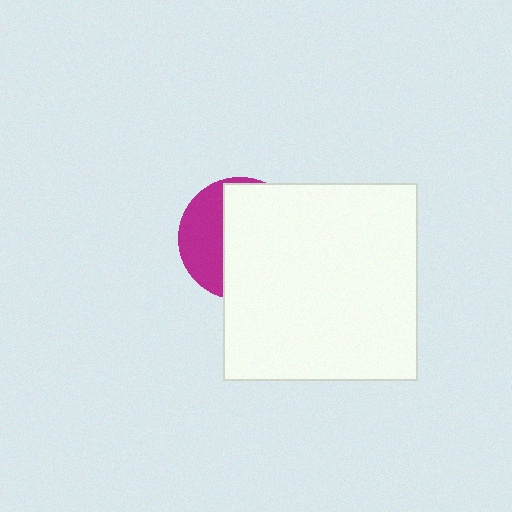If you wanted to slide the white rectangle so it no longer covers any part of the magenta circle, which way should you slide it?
Slide it right — that is the most direct way to separate the two shapes.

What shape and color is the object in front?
The object in front is a white rectangle.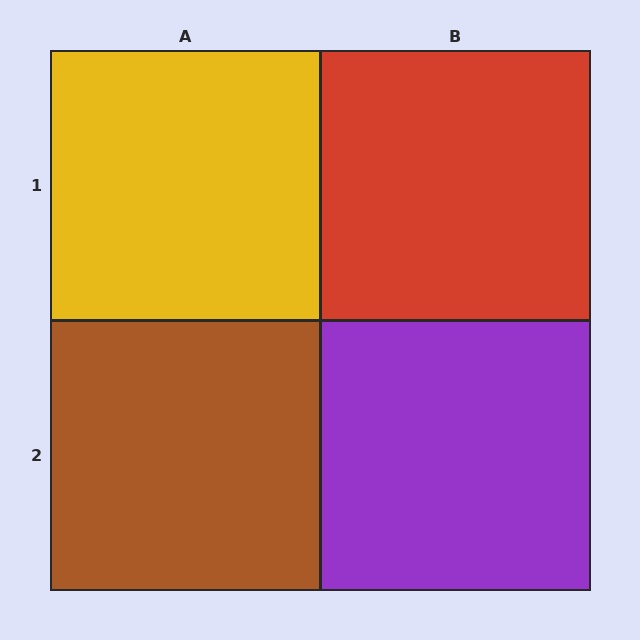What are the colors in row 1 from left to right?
Yellow, red.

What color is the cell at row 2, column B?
Purple.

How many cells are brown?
1 cell is brown.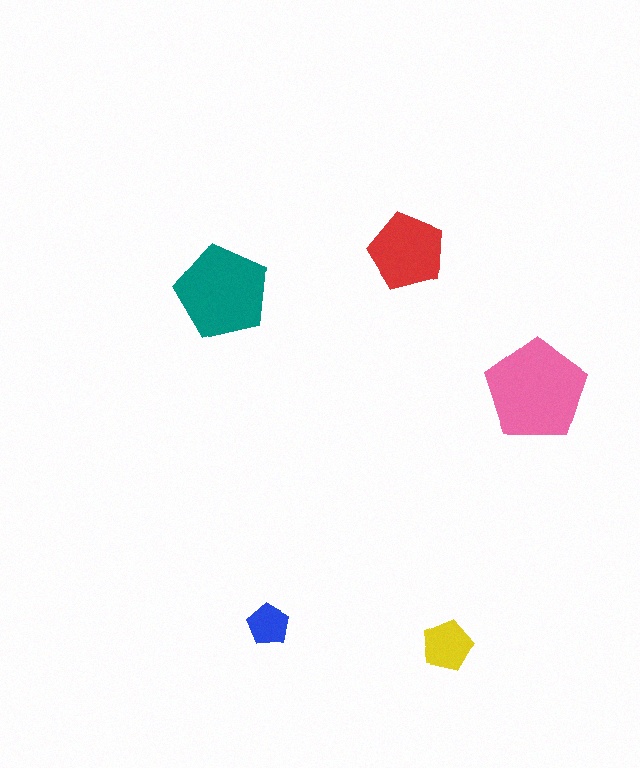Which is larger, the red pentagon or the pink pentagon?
The pink one.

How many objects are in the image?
There are 5 objects in the image.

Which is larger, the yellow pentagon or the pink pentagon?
The pink one.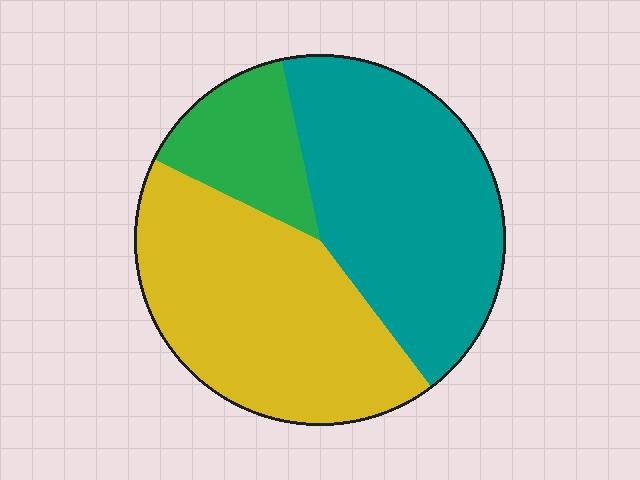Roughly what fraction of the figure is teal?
Teal covers around 45% of the figure.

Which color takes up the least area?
Green, at roughly 15%.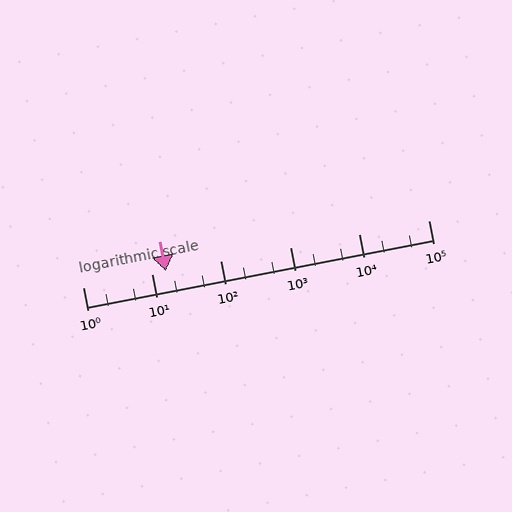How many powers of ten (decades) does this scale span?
The scale spans 5 decades, from 1 to 100000.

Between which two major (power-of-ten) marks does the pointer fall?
The pointer is between 10 and 100.